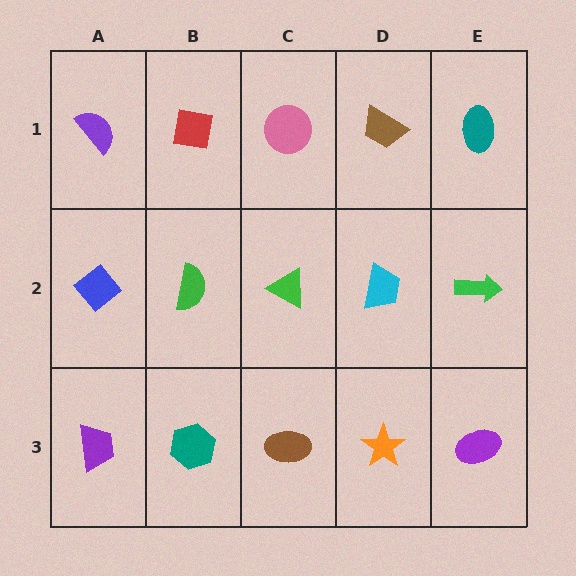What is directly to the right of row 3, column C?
An orange star.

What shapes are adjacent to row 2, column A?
A purple semicircle (row 1, column A), a purple trapezoid (row 3, column A), a green semicircle (row 2, column B).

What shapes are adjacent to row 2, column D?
A brown trapezoid (row 1, column D), an orange star (row 3, column D), a green triangle (row 2, column C), a green arrow (row 2, column E).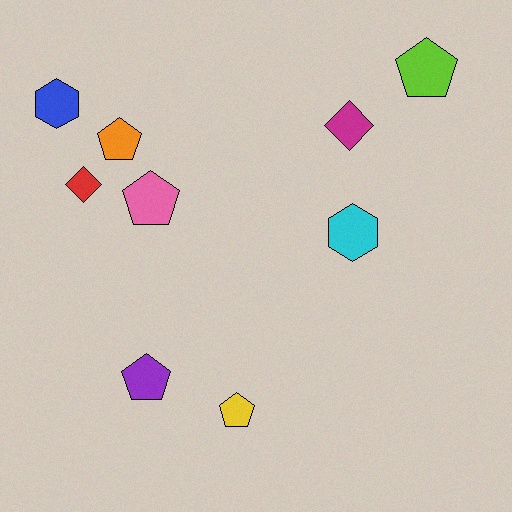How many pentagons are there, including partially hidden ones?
There are 5 pentagons.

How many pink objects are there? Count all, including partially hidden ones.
There is 1 pink object.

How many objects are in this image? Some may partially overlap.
There are 9 objects.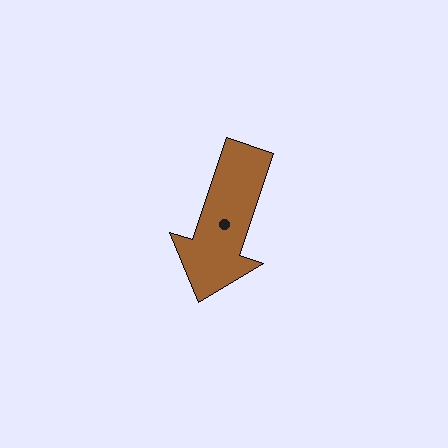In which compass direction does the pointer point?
South.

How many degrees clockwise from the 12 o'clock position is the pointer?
Approximately 198 degrees.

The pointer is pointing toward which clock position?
Roughly 7 o'clock.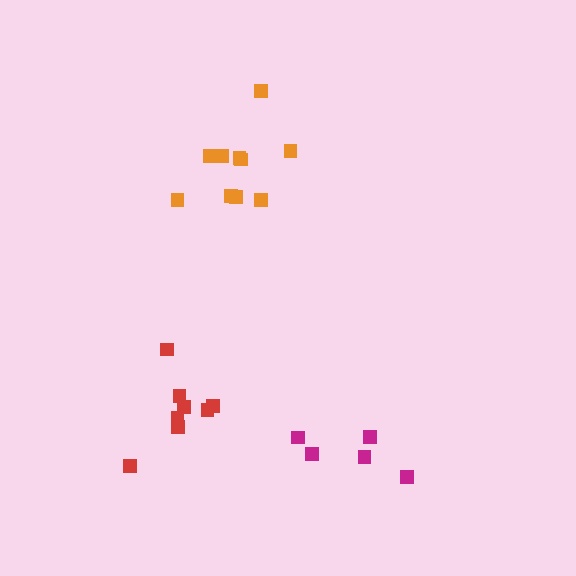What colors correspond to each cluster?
The clusters are colored: orange, red, magenta.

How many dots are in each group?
Group 1: 10 dots, Group 2: 8 dots, Group 3: 5 dots (23 total).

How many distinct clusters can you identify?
There are 3 distinct clusters.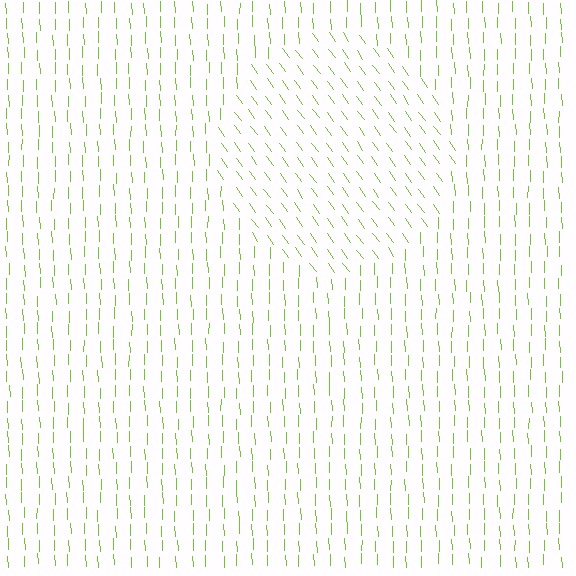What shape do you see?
I see a circle.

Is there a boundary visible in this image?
Yes, there is a texture boundary formed by a change in line orientation.